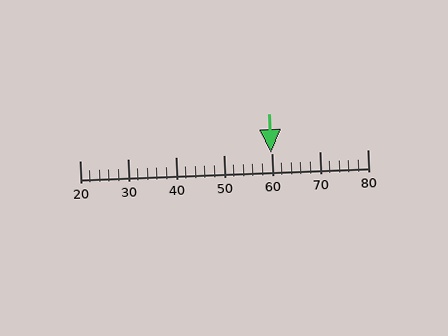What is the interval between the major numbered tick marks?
The major tick marks are spaced 10 units apart.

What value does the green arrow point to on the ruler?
The green arrow points to approximately 60.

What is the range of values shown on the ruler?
The ruler shows values from 20 to 80.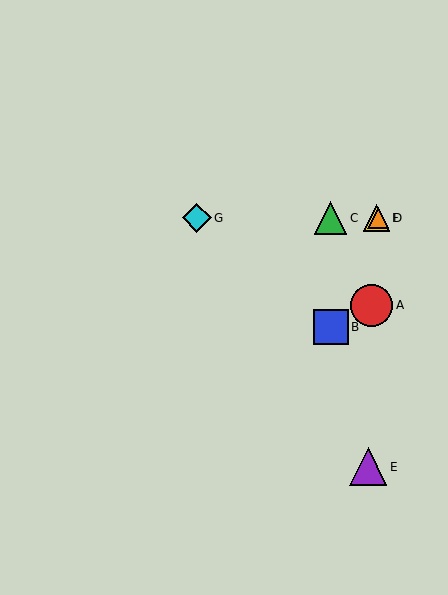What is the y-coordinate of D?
Object D is at y≈218.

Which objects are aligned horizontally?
Objects C, D, F, G are aligned horizontally.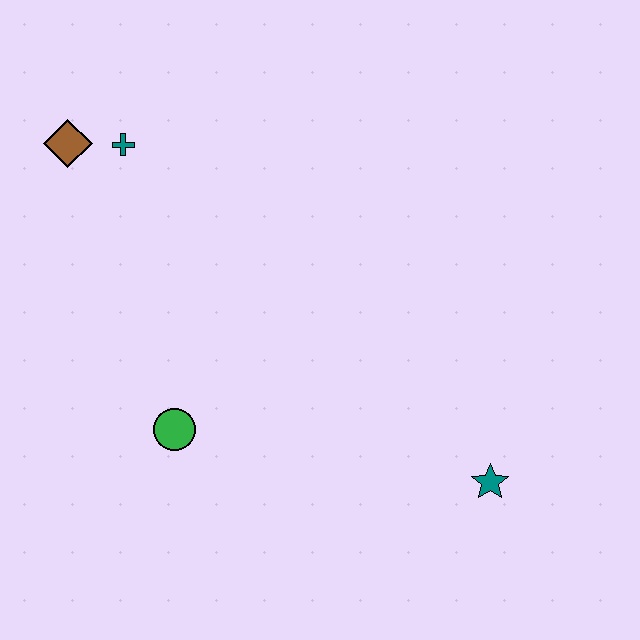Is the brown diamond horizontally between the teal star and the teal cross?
No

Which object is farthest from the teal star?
The brown diamond is farthest from the teal star.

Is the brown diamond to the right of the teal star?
No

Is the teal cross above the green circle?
Yes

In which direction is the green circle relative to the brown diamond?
The green circle is below the brown diamond.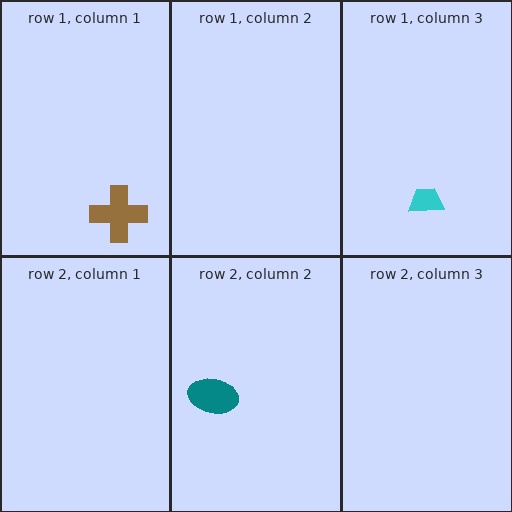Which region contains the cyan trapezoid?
The row 1, column 3 region.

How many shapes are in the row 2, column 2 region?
1.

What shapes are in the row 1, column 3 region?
The cyan trapezoid.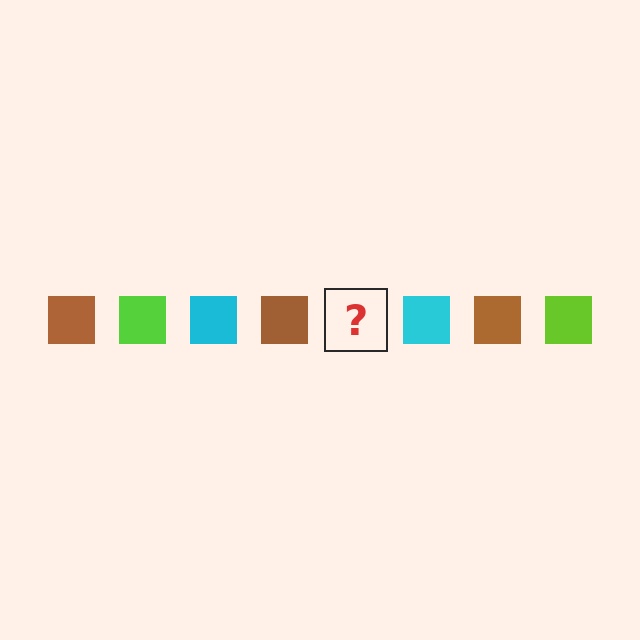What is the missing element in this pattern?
The missing element is a lime square.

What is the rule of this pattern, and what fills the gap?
The rule is that the pattern cycles through brown, lime, cyan squares. The gap should be filled with a lime square.